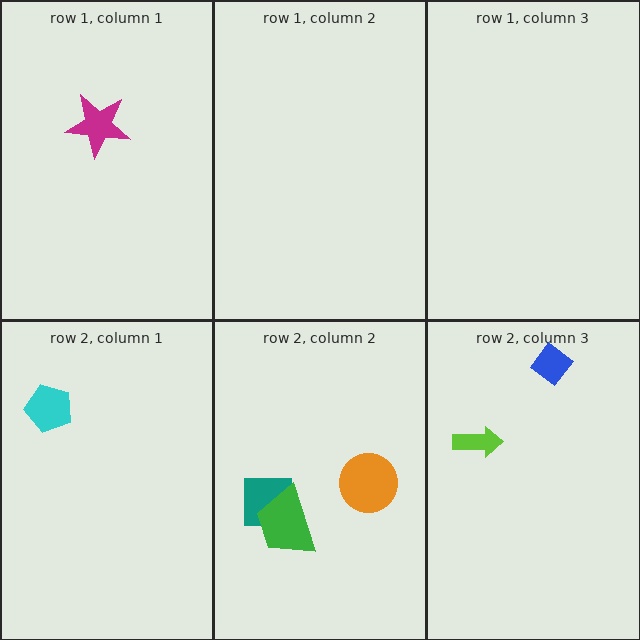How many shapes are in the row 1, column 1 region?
1.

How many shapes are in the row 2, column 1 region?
1.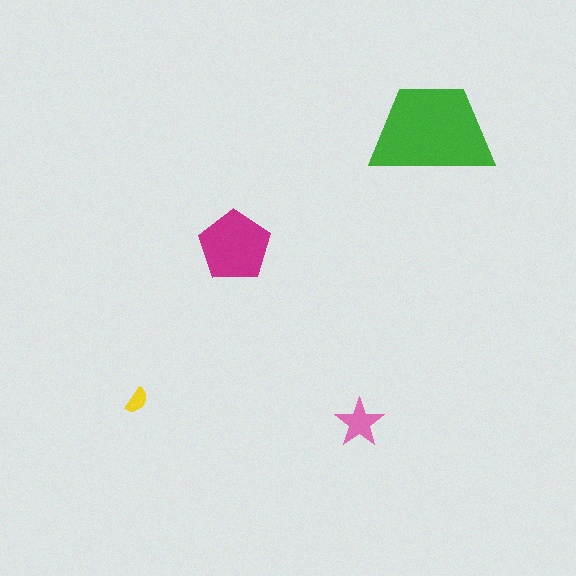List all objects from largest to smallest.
The green trapezoid, the magenta pentagon, the pink star, the yellow semicircle.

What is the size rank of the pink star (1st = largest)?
3rd.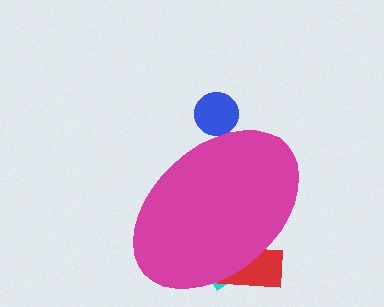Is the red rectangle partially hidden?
Yes, the red rectangle is partially hidden behind the magenta ellipse.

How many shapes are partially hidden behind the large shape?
3 shapes are partially hidden.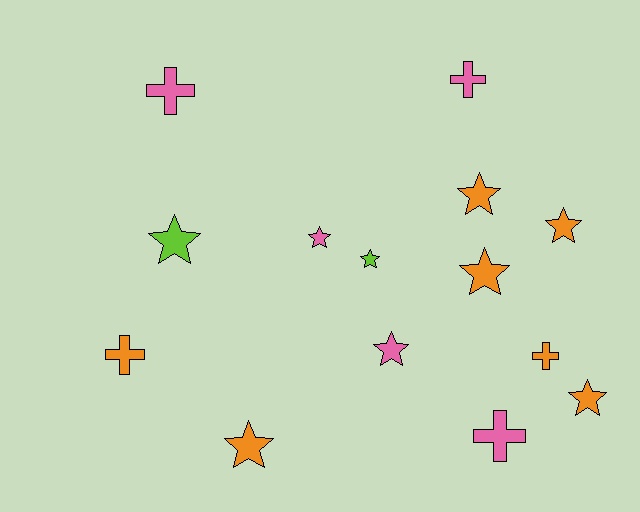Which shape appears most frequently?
Star, with 9 objects.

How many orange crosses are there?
There are 2 orange crosses.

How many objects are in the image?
There are 14 objects.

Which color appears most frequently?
Orange, with 7 objects.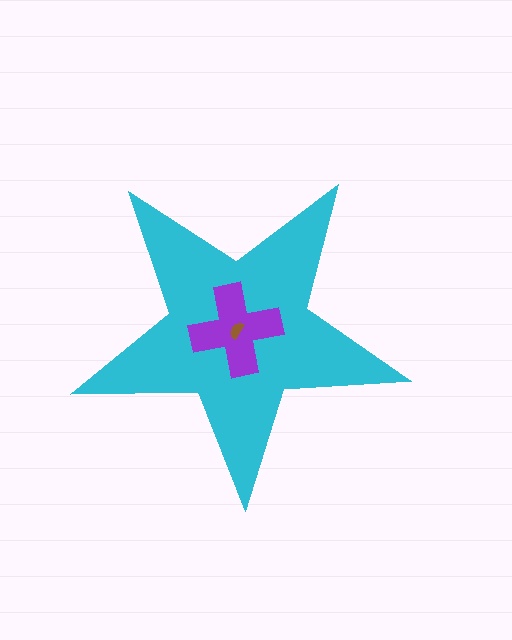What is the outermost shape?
The cyan star.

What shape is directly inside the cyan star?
The purple cross.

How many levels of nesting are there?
3.